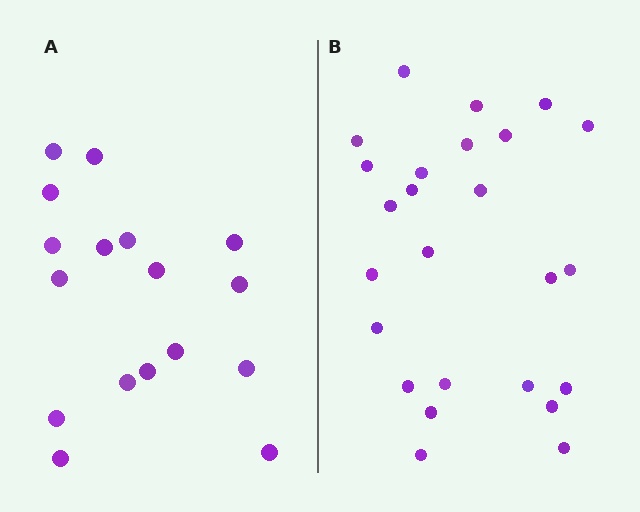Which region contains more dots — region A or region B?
Region B (the right region) has more dots.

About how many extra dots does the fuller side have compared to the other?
Region B has roughly 8 or so more dots than region A.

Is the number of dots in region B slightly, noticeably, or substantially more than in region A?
Region B has substantially more. The ratio is roughly 1.5 to 1.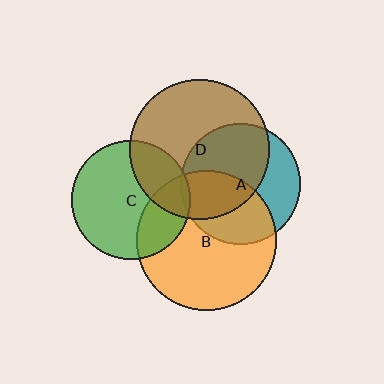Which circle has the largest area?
Circle D (brown).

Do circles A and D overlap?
Yes.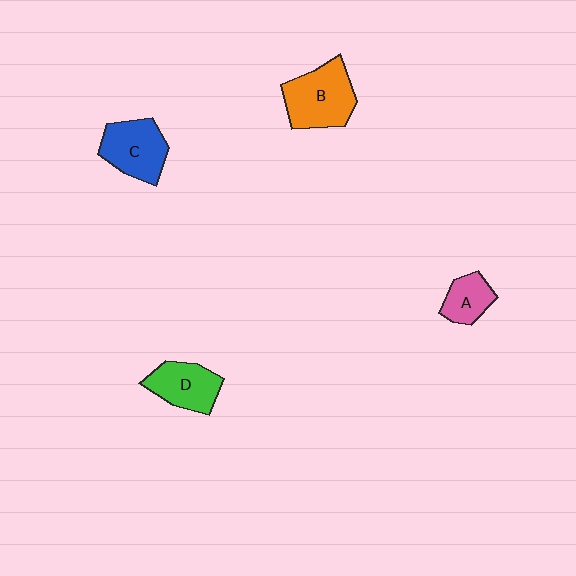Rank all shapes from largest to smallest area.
From largest to smallest: B (orange), C (blue), D (green), A (pink).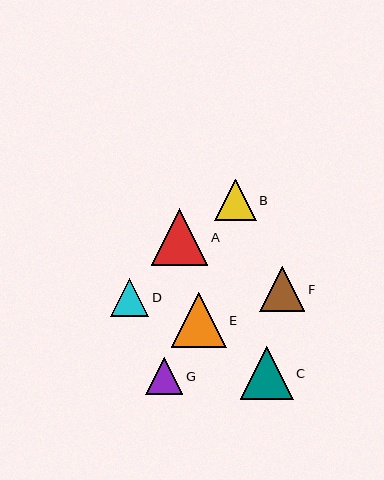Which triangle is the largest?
Triangle A is the largest with a size of approximately 56 pixels.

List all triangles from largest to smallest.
From largest to smallest: A, E, C, F, B, D, G.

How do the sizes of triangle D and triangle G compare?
Triangle D and triangle G are approximately the same size.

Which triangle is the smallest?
Triangle G is the smallest with a size of approximately 37 pixels.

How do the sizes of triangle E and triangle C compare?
Triangle E and triangle C are approximately the same size.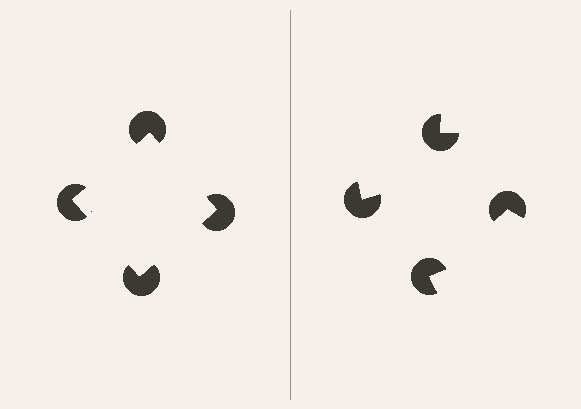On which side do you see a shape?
An illusory square appears on the left side. On the right side the wedge cuts are rotated, so no coherent shape forms.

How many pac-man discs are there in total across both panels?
8 — 4 on each side.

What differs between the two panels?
The pac-man discs are positioned identically on both sides; only the wedge orientations differ. On the left they align to a square; on the right they are misaligned.